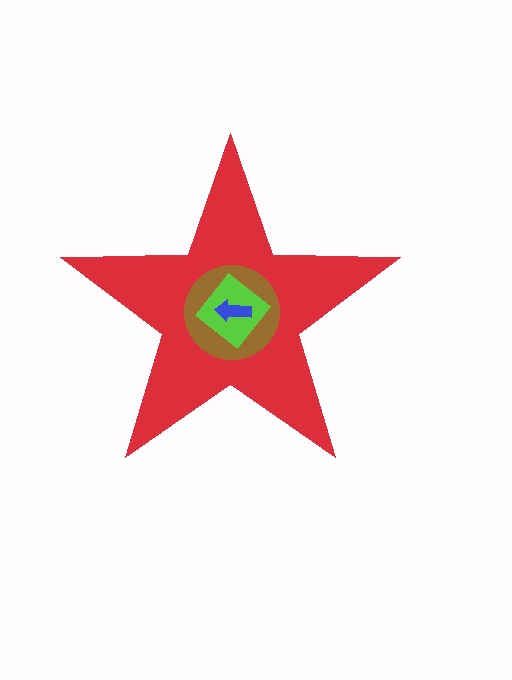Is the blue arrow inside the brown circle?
Yes.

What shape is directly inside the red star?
The brown circle.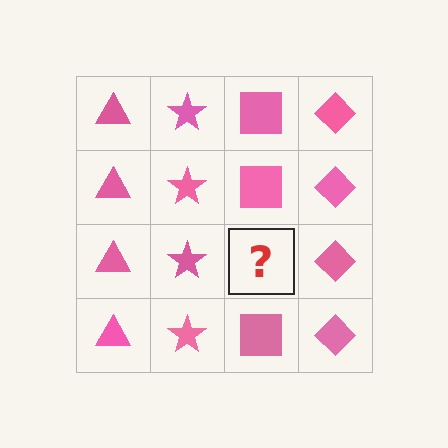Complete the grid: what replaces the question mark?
The question mark should be replaced with a pink square.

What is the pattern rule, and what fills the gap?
The rule is that each column has a consistent shape. The gap should be filled with a pink square.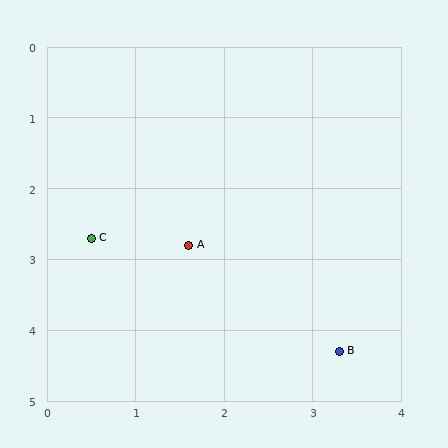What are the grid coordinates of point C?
Point C is at approximately (0.5, 2.7).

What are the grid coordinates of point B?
Point B is at approximately (3.3, 4.3).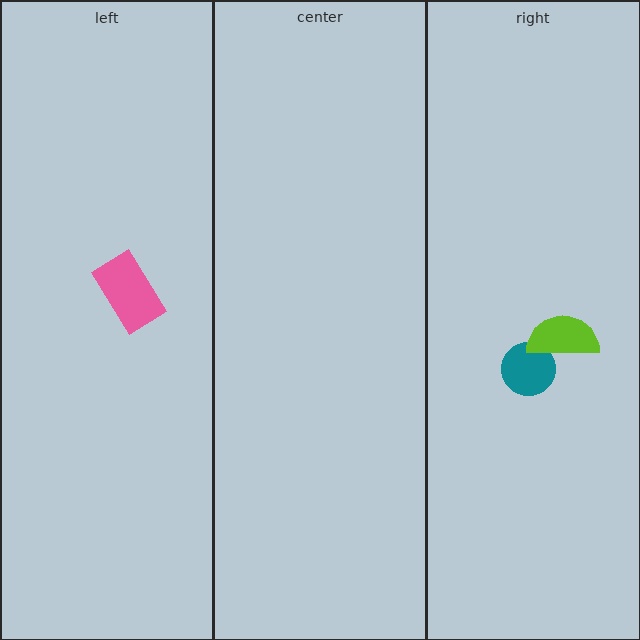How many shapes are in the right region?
2.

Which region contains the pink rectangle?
The left region.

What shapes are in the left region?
The pink rectangle.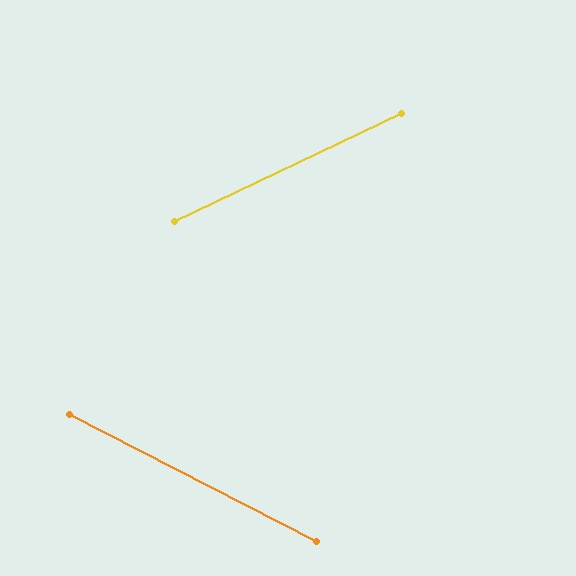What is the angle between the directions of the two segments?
Approximately 53 degrees.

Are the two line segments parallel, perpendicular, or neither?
Neither parallel nor perpendicular — they differ by about 53°.